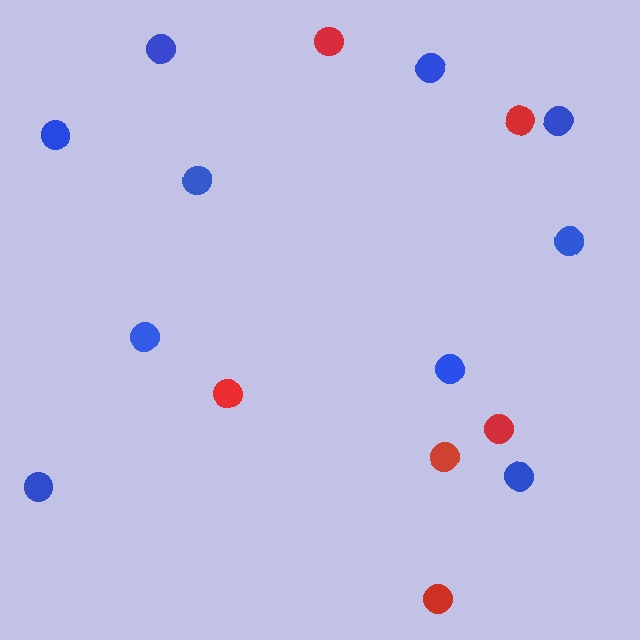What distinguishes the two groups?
There are 2 groups: one group of blue circles (10) and one group of red circles (6).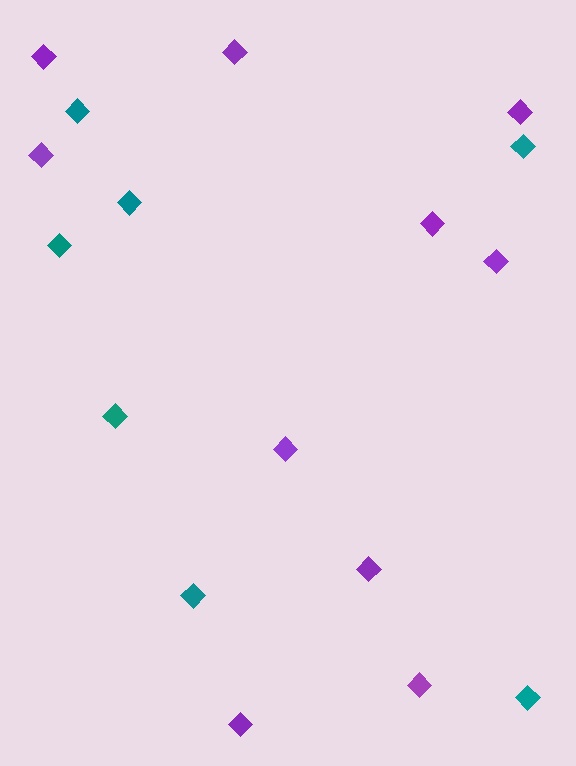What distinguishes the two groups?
There are 2 groups: one group of teal diamonds (7) and one group of purple diamonds (10).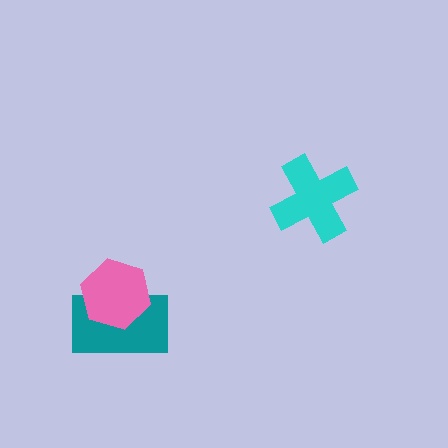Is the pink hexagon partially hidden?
No, no other shape covers it.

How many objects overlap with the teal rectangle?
1 object overlaps with the teal rectangle.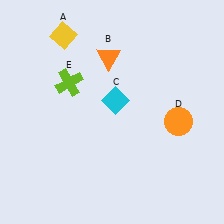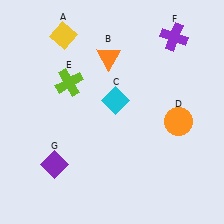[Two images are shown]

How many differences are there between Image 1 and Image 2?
There are 2 differences between the two images.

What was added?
A purple cross (F), a purple diamond (G) were added in Image 2.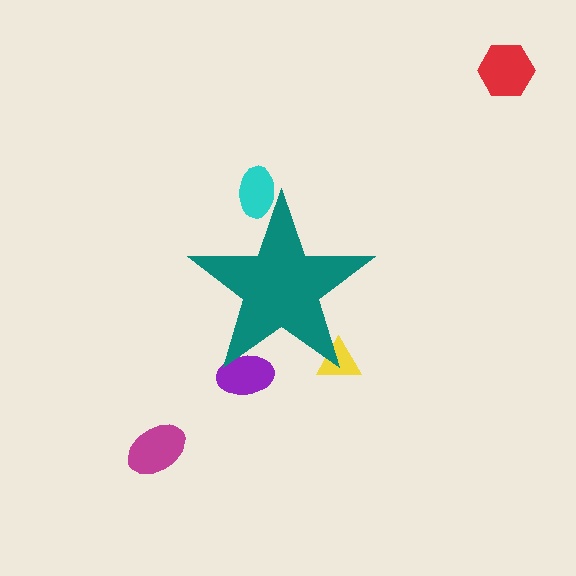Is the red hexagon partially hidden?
No, the red hexagon is fully visible.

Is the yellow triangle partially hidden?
Yes, the yellow triangle is partially hidden behind the teal star.